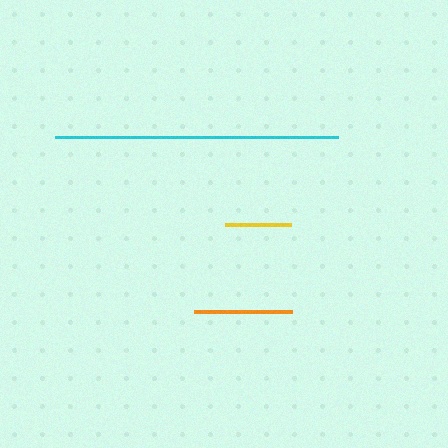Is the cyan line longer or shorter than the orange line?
The cyan line is longer than the orange line.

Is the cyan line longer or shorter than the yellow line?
The cyan line is longer than the yellow line.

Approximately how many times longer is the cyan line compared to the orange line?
The cyan line is approximately 2.9 times the length of the orange line.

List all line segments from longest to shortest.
From longest to shortest: cyan, orange, yellow.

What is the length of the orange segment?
The orange segment is approximately 98 pixels long.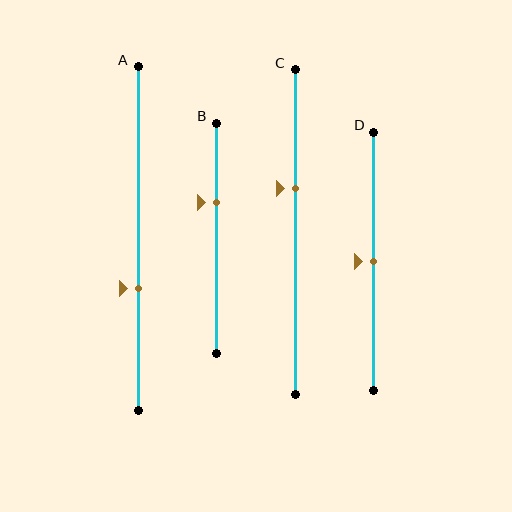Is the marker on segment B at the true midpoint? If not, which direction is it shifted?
No, the marker on segment B is shifted upward by about 16% of the segment length.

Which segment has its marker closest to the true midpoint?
Segment D has its marker closest to the true midpoint.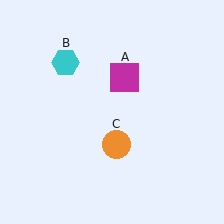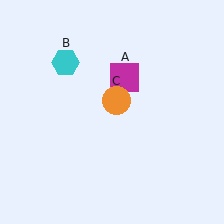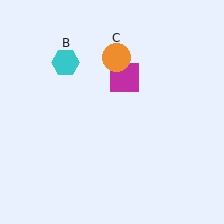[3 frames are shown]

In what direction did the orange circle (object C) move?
The orange circle (object C) moved up.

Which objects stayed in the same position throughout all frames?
Magenta square (object A) and cyan hexagon (object B) remained stationary.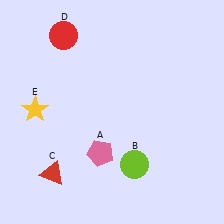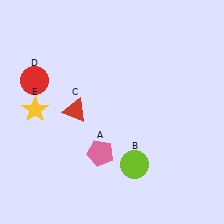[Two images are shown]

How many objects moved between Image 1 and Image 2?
2 objects moved between the two images.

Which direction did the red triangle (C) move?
The red triangle (C) moved up.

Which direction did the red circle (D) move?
The red circle (D) moved down.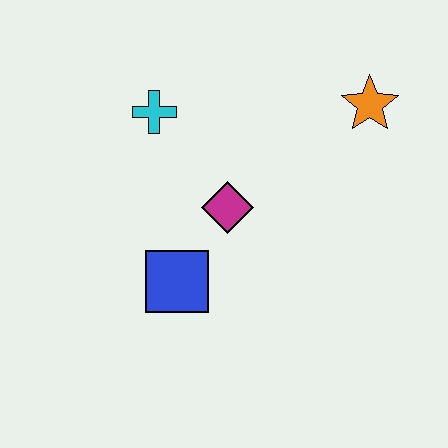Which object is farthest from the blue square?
The orange star is farthest from the blue square.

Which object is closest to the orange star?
The magenta diamond is closest to the orange star.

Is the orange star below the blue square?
No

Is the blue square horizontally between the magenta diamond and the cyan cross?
Yes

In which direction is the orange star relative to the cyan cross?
The orange star is to the right of the cyan cross.